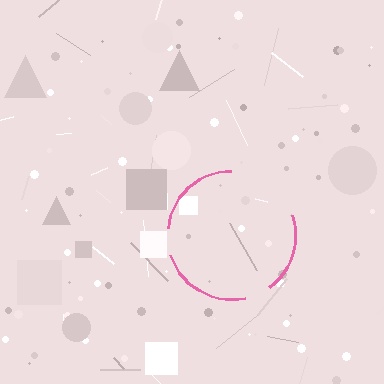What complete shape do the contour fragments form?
The contour fragments form a circle.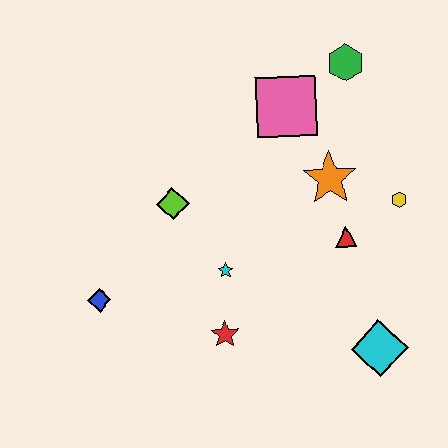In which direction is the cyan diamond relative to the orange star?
The cyan diamond is below the orange star.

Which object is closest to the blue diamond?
The lime diamond is closest to the blue diamond.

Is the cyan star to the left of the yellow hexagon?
Yes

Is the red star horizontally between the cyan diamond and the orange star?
No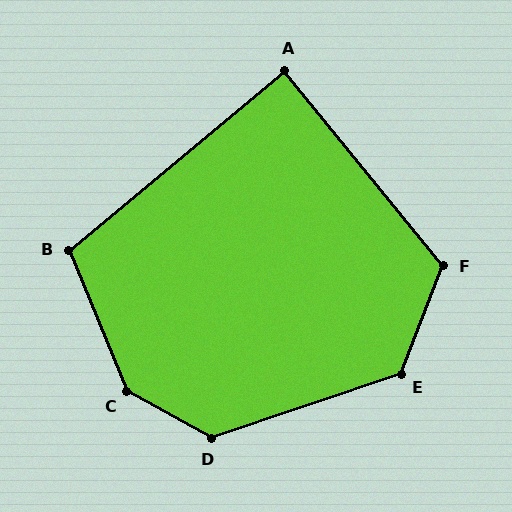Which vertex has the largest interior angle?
C, at approximately 141 degrees.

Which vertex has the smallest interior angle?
A, at approximately 89 degrees.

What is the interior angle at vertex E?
Approximately 130 degrees (obtuse).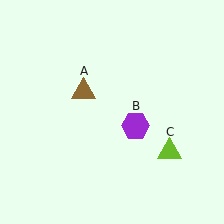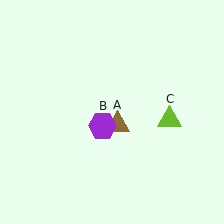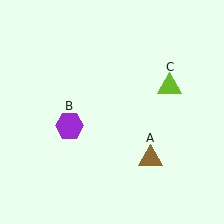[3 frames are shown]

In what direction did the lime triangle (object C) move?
The lime triangle (object C) moved up.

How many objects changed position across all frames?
3 objects changed position: brown triangle (object A), purple hexagon (object B), lime triangle (object C).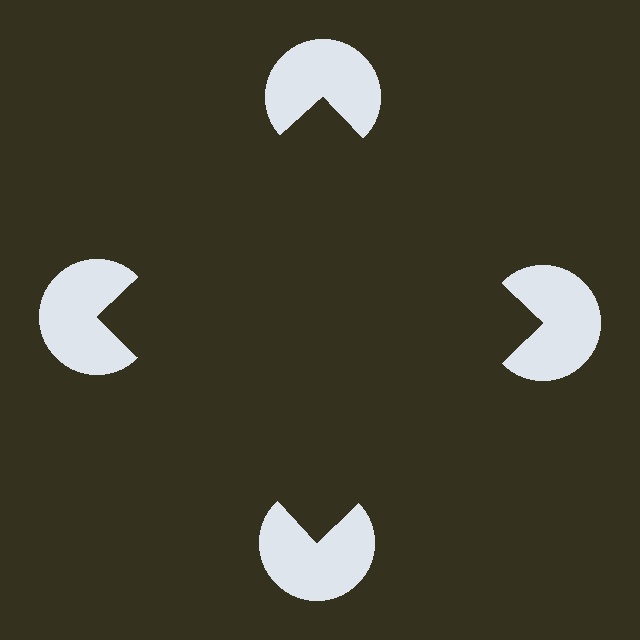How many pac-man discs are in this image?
There are 4 — one at each vertex of the illusory square.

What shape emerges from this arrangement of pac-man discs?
An illusory square — its edges are inferred from the aligned wedge cuts in the pac-man discs, not physically drawn.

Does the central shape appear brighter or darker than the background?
It typically appears slightly darker than the background, even though no actual brightness change is drawn.